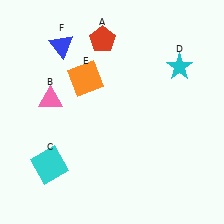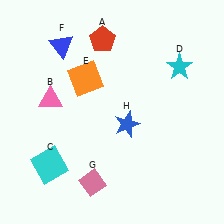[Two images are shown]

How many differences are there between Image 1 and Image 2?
There are 2 differences between the two images.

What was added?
A pink diamond (G), a blue star (H) were added in Image 2.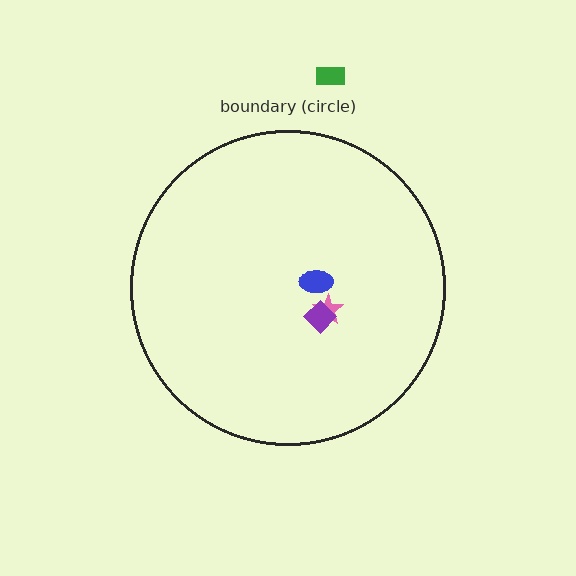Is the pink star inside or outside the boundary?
Inside.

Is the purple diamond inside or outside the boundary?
Inside.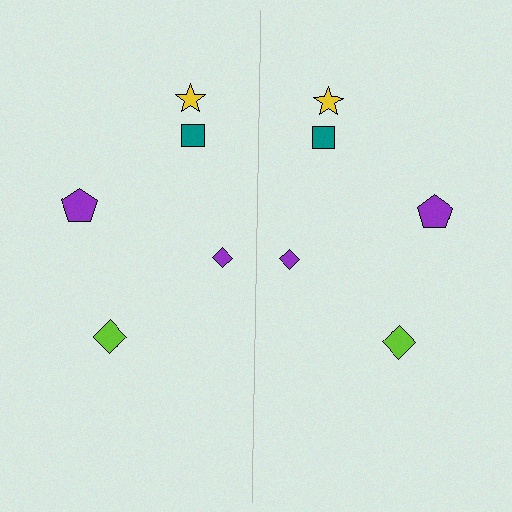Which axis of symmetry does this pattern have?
The pattern has a vertical axis of symmetry running through the center of the image.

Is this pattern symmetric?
Yes, this pattern has bilateral (reflection) symmetry.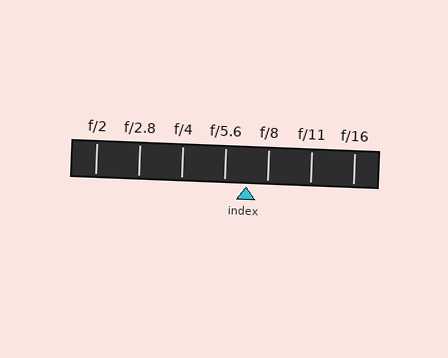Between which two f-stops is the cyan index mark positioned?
The index mark is between f/5.6 and f/8.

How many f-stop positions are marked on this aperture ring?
There are 7 f-stop positions marked.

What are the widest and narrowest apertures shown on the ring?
The widest aperture shown is f/2 and the narrowest is f/16.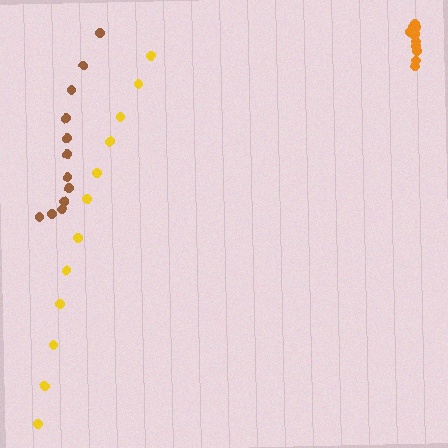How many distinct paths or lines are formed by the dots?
There are 3 distinct paths.